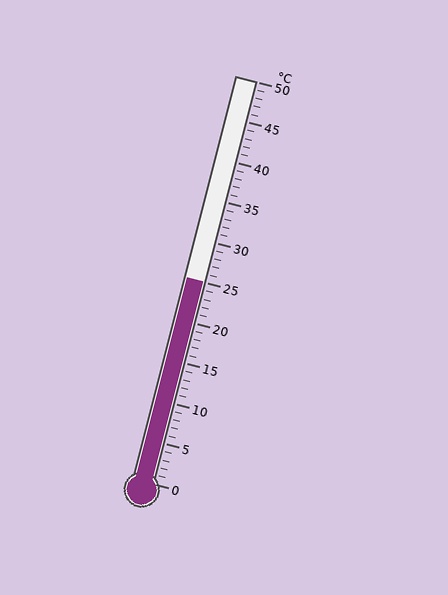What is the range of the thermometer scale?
The thermometer scale ranges from 0°C to 50°C.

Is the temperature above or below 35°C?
The temperature is below 35°C.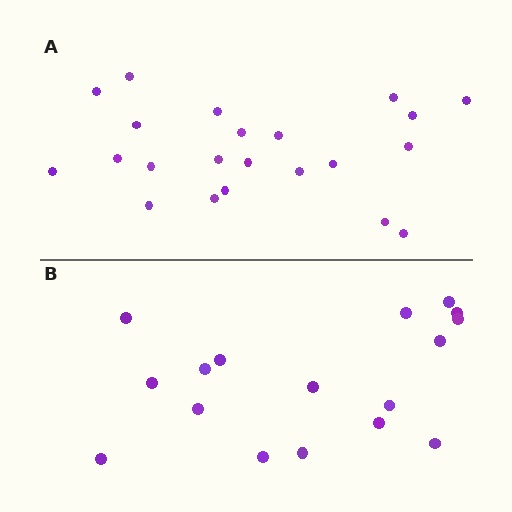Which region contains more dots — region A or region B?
Region A (the top region) has more dots.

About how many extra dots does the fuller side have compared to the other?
Region A has about 5 more dots than region B.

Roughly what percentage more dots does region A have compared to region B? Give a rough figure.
About 30% more.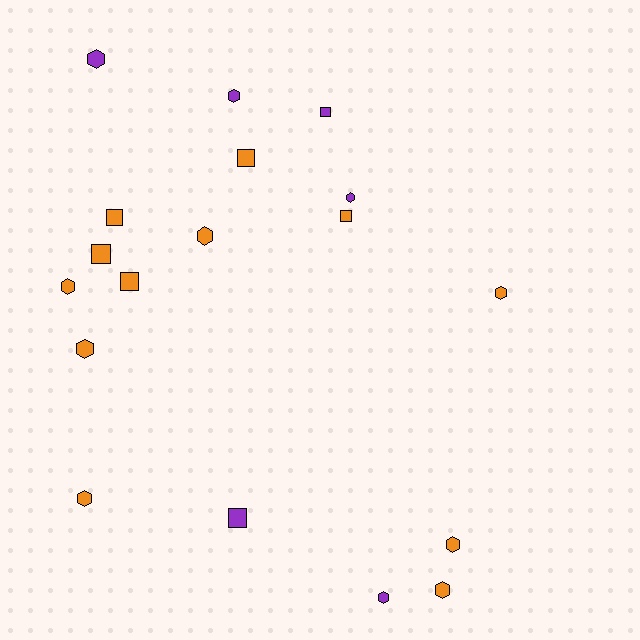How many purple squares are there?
There are 2 purple squares.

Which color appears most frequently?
Orange, with 12 objects.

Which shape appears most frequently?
Hexagon, with 11 objects.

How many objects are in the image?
There are 18 objects.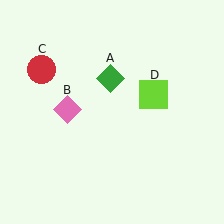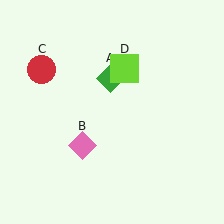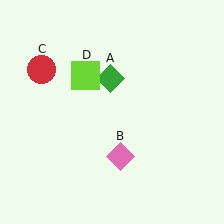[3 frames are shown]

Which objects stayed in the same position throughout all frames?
Green diamond (object A) and red circle (object C) remained stationary.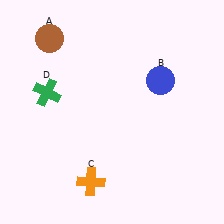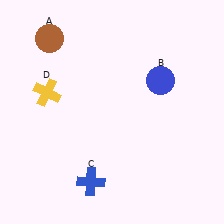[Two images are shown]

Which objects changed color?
C changed from orange to blue. D changed from green to yellow.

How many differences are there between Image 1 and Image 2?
There are 2 differences between the two images.